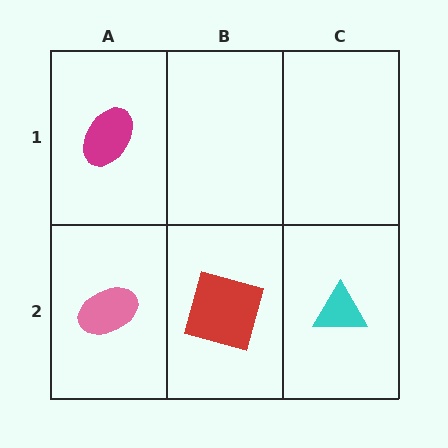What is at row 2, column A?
A pink ellipse.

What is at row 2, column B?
A red square.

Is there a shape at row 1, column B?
No, that cell is empty.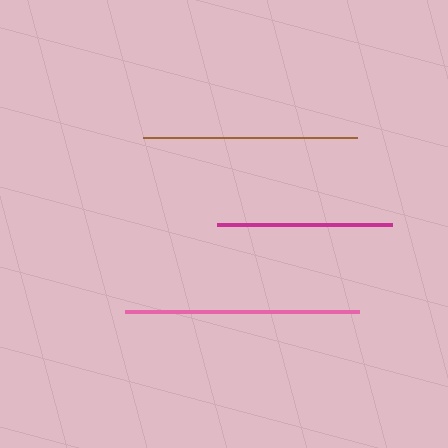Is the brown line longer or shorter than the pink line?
The pink line is longer than the brown line.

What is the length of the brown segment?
The brown segment is approximately 214 pixels long.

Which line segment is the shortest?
The magenta line is the shortest at approximately 175 pixels.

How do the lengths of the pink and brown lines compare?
The pink and brown lines are approximately the same length.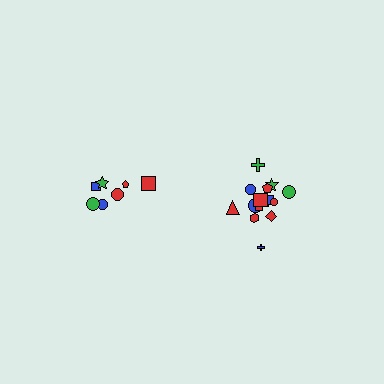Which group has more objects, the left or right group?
The right group.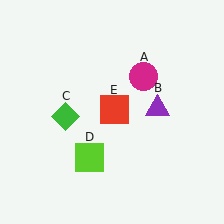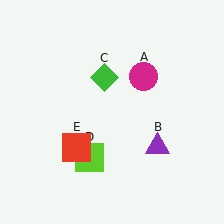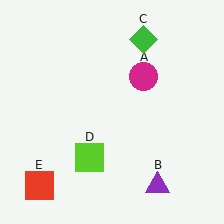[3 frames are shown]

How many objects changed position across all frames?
3 objects changed position: purple triangle (object B), green diamond (object C), red square (object E).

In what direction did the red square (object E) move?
The red square (object E) moved down and to the left.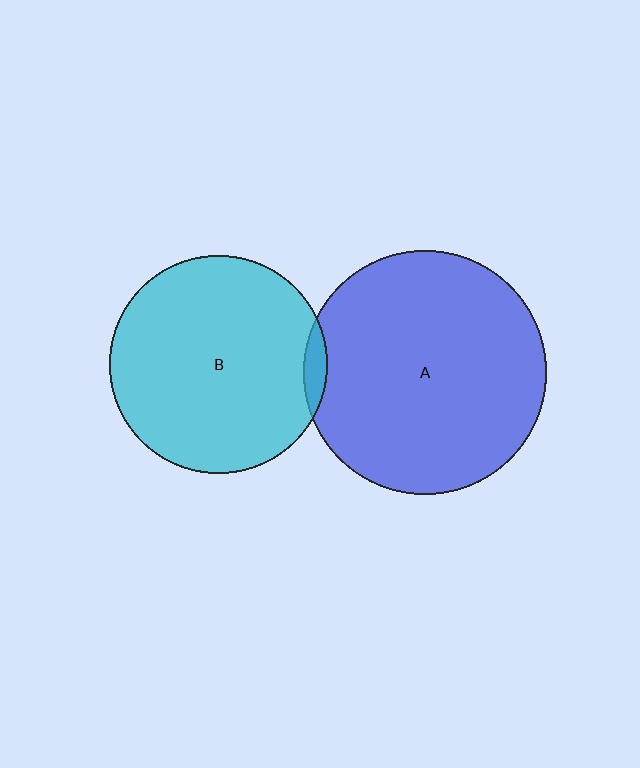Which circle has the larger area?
Circle A (blue).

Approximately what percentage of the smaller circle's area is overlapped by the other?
Approximately 5%.